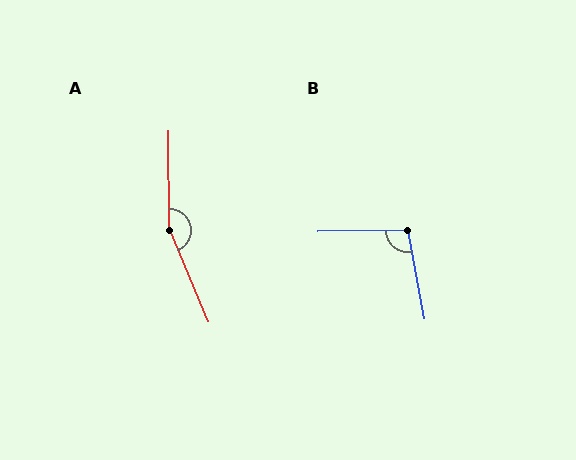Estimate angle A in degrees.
Approximately 158 degrees.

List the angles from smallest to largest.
B (99°), A (158°).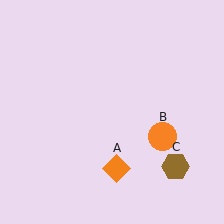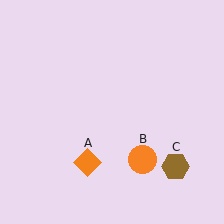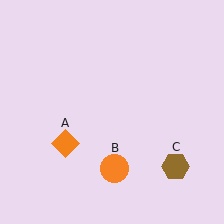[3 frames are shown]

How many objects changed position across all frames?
2 objects changed position: orange diamond (object A), orange circle (object B).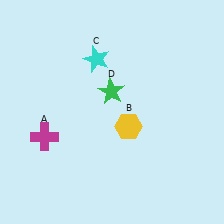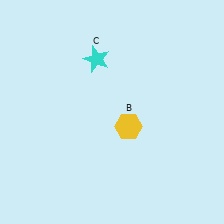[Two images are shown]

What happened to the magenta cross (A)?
The magenta cross (A) was removed in Image 2. It was in the bottom-left area of Image 1.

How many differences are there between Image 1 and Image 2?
There are 2 differences between the two images.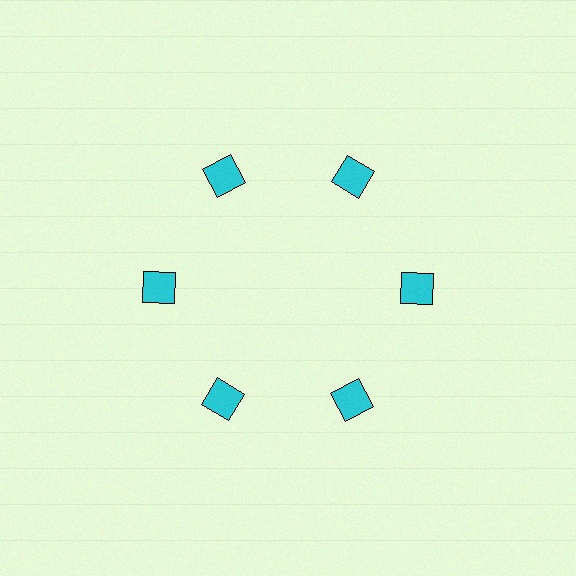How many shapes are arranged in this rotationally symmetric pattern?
There are 6 shapes, arranged in 6 groups of 1.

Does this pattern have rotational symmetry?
Yes, this pattern has 6-fold rotational symmetry. It looks the same after rotating 60 degrees around the center.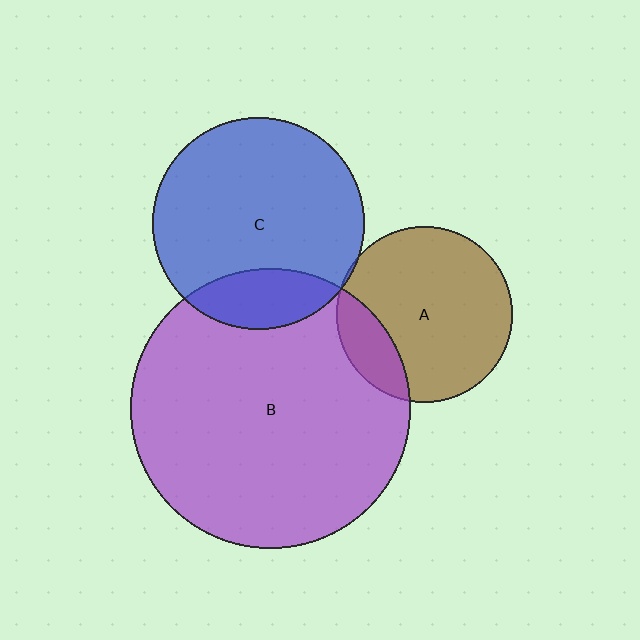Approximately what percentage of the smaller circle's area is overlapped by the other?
Approximately 20%.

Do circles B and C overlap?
Yes.